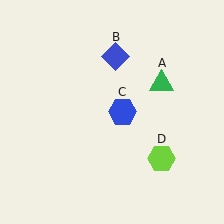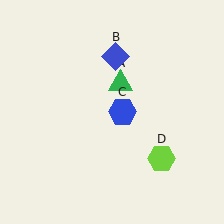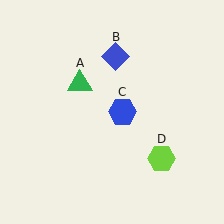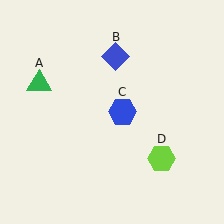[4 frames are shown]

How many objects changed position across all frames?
1 object changed position: green triangle (object A).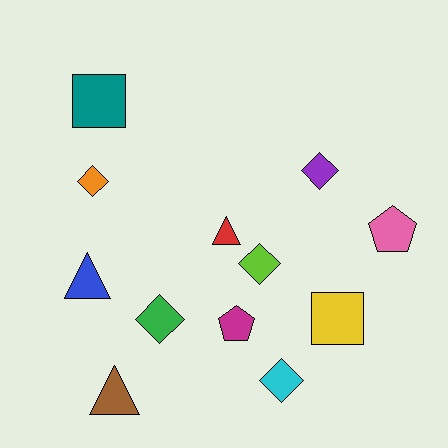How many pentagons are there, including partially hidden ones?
There are 2 pentagons.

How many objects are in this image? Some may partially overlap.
There are 12 objects.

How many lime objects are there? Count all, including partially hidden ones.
There is 1 lime object.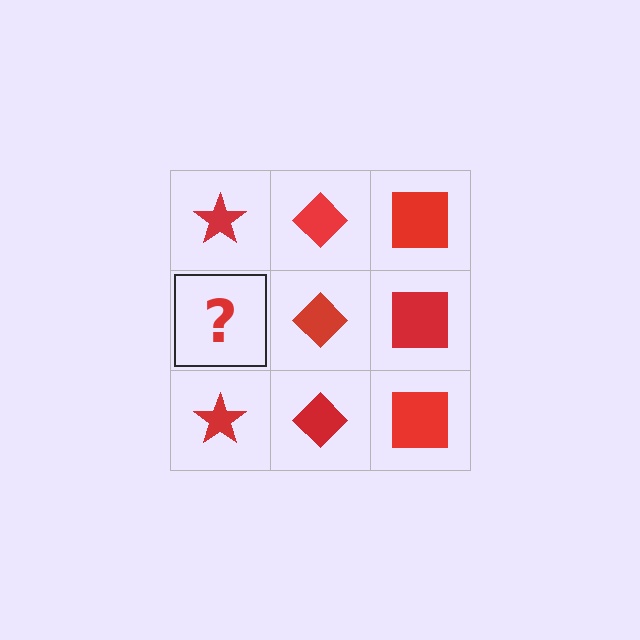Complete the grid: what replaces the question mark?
The question mark should be replaced with a red star.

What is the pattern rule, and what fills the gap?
The rule is that each column has a consistent shape. The gap should be filled with a red star.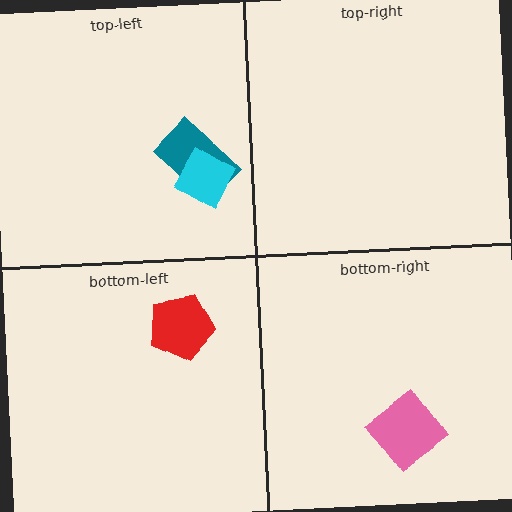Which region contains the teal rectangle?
The top-left region.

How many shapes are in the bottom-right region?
1.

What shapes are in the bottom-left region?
The red pentagon.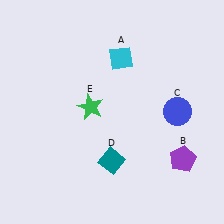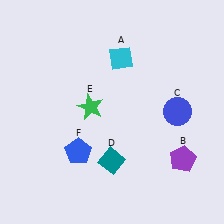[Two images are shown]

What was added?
A blue pentagon (F) was added in Image 2.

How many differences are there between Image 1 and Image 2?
There is 1 difference between the two images.